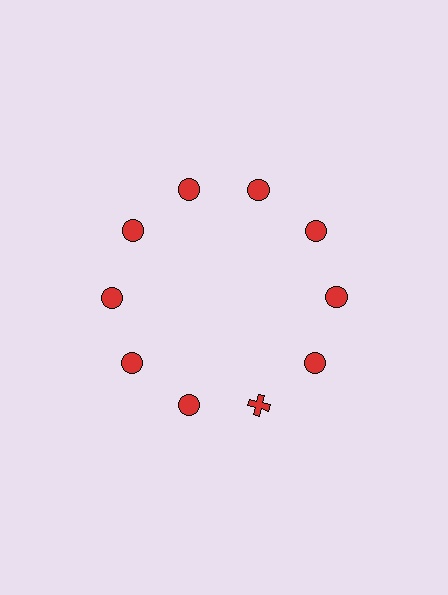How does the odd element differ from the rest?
It has a different shape: cross instead of circle.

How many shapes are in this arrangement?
There are 10 shapes arranged in a ring pattern.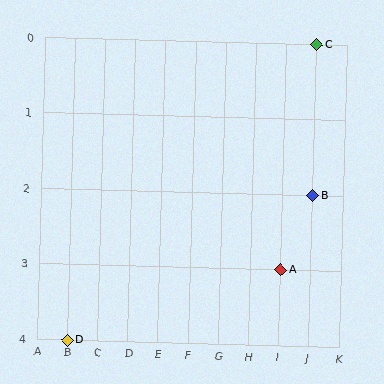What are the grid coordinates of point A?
Point A is at grid coordinates (I, 3).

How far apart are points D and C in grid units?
Points D and C are 8 columns and 4 rows apart (about 8.9 grid units diagonally).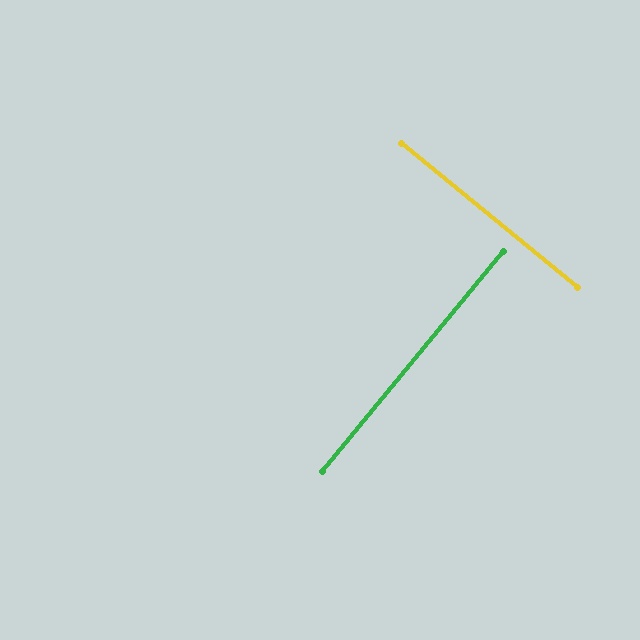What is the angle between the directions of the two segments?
Approximately 90 degrees.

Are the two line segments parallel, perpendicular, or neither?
Perpendicular — they meet at approximately 90°.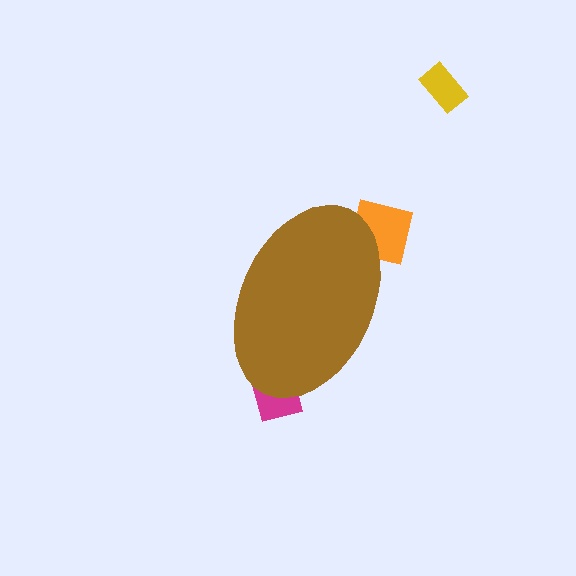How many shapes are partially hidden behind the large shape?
2 shapes are partially hidden.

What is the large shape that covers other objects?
A brown ellipse.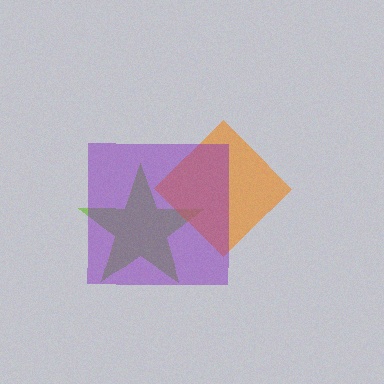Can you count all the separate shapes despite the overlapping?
Yes, there are 3 separate shapes.